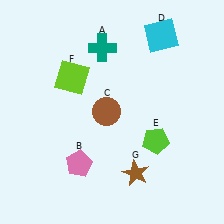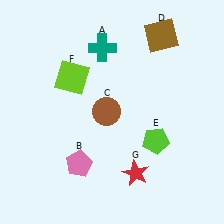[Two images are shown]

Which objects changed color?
D changed from cyan to brown. G changed from brown to red.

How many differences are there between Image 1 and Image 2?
There are 2 differences between the two images.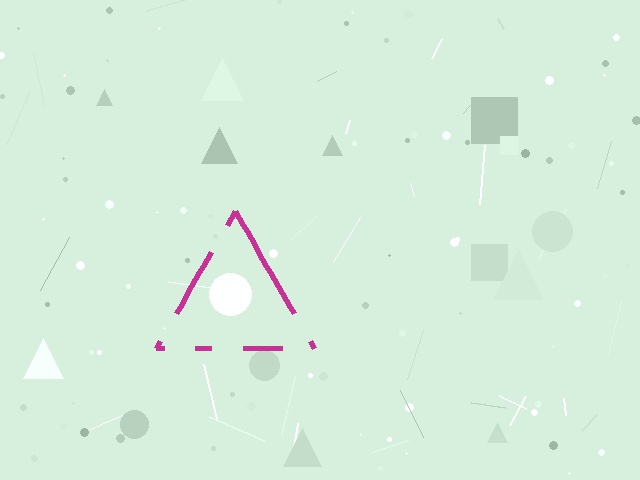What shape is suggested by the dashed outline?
The dashed outline suggests a triangle.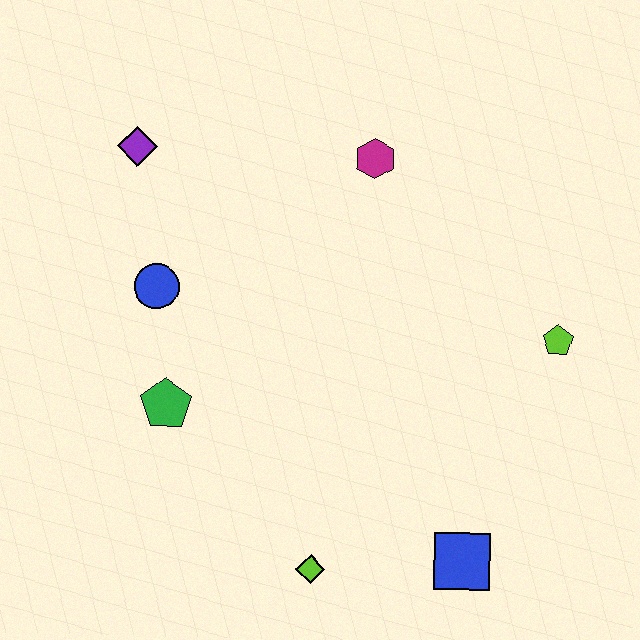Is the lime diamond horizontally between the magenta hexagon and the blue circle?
Yes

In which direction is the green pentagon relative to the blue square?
The green pentagon is to the left of the blue square.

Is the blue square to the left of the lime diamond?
No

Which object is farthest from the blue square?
The purple diamond is farthest from the blue square.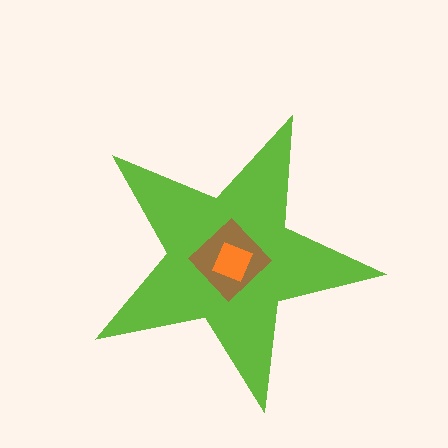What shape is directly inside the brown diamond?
The orange square.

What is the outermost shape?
The lime star.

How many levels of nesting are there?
3.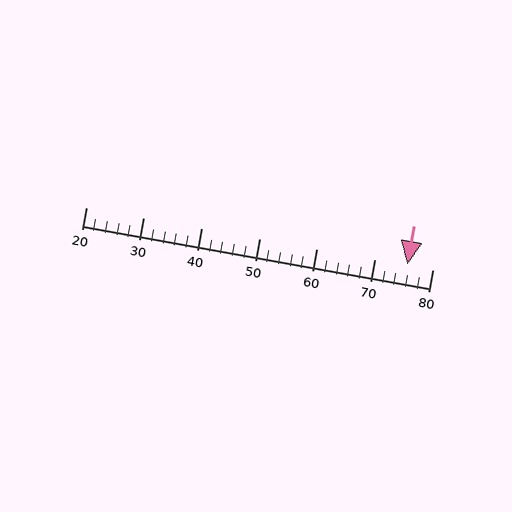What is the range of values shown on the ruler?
The ruler shows values from 20 to 80.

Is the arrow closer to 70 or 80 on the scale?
The arrow is closer to 80.